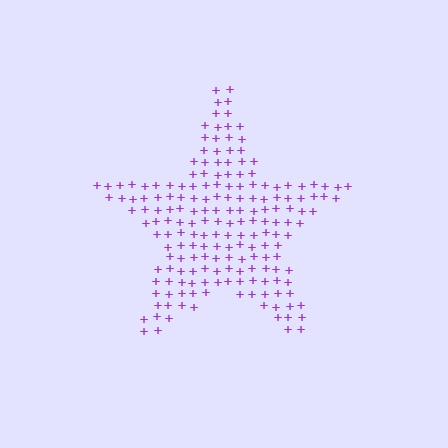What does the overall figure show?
The overall figure shows a star.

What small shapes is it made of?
It is made of small plus signs.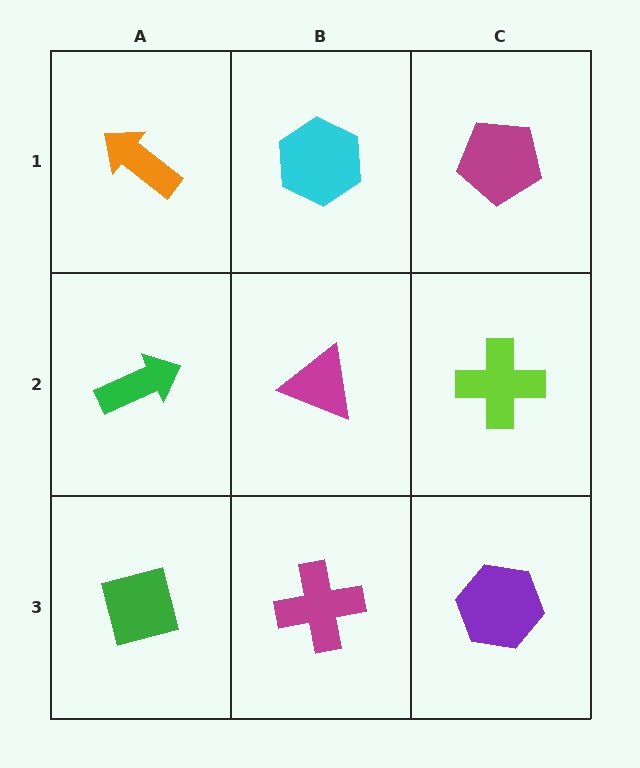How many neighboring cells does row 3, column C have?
2.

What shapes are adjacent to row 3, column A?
A green arrow (row 2, column A), a magenta cross (row 3, column B).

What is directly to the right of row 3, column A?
A magenta cross.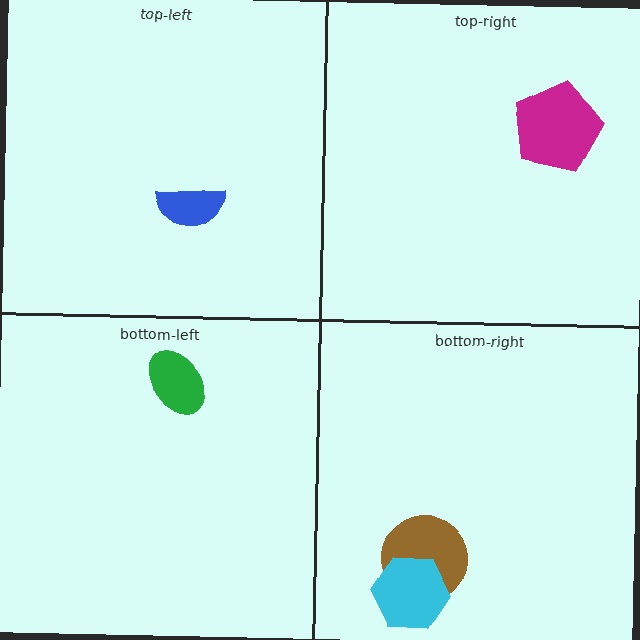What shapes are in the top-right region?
The magenta pentagon.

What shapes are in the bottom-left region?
The green ellipse.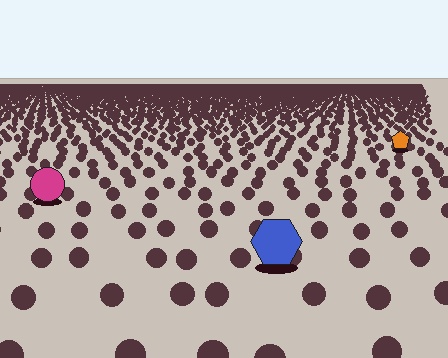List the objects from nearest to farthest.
From nearest to farthest: the blue hexagon, the magenta circle, the orange pentagon.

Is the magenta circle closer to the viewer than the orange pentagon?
Yes. The magenta circle is closer — you can tell from the texture gradient: the ground texture is coarser near it.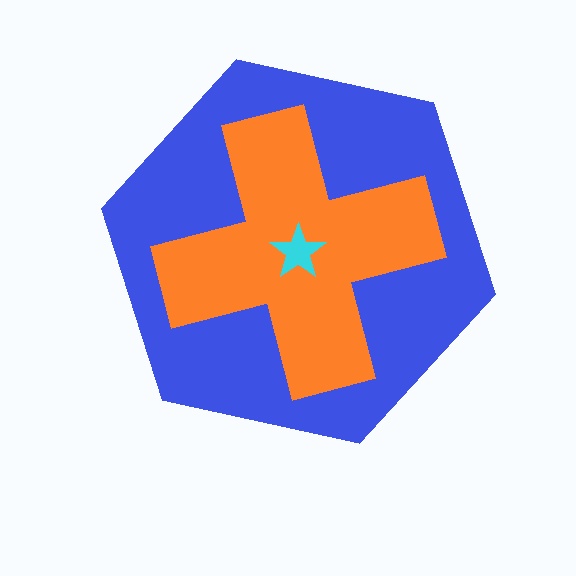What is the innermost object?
The cyan star.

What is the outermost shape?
The blue hexagon.